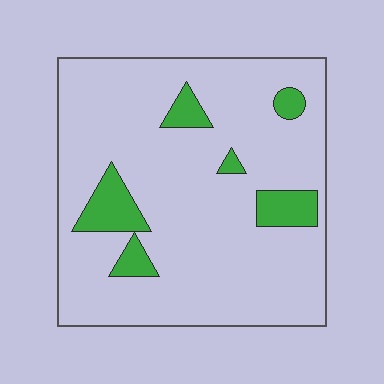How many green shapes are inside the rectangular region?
6.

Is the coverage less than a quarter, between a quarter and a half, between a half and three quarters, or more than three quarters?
Less than a quarter.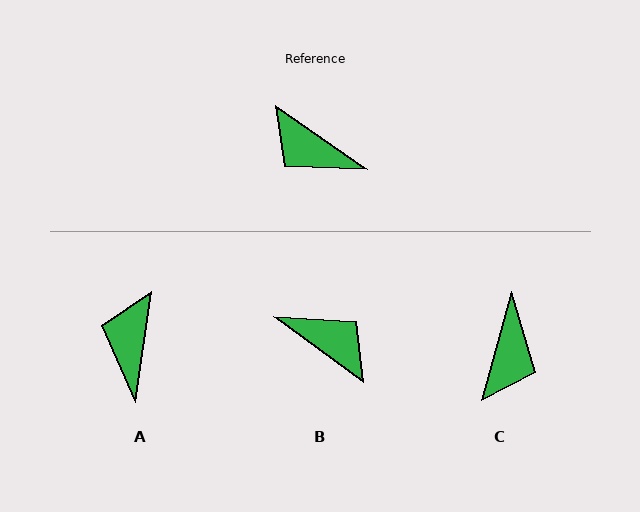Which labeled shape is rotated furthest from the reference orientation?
B, about 179 degrees away.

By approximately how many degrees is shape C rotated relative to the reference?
Approximately 109 degrees counter-clockwise.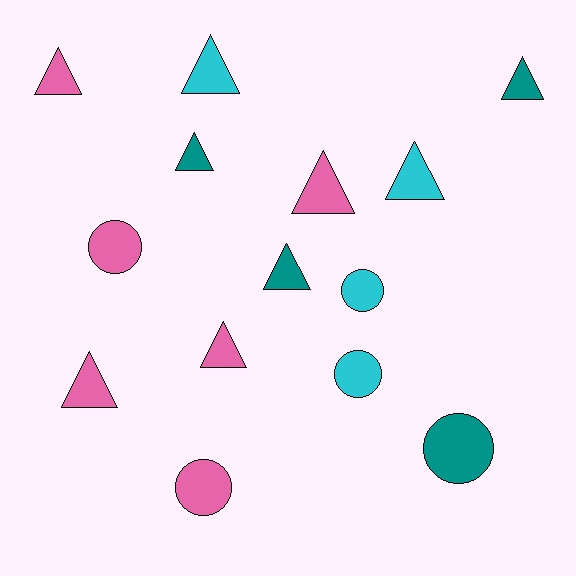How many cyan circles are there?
There are 2 cyan circles.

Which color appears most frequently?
Pink, with 6 objects.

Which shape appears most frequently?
Triangle, with 9 objects.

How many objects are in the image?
There are 14 objects.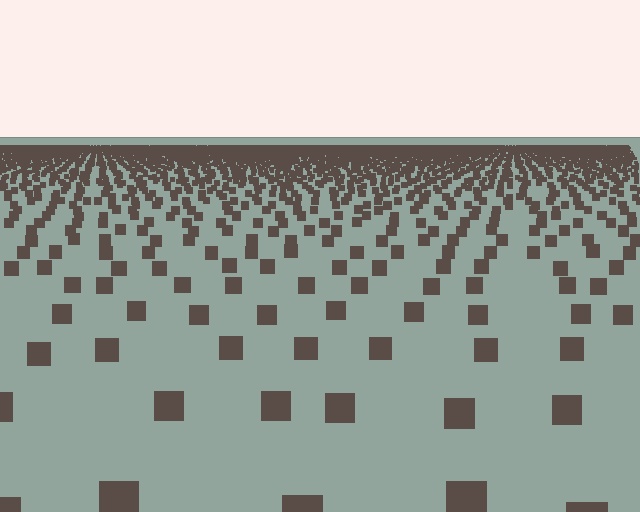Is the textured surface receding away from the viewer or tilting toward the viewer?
The surface is receding away from the viewer. Texture elements get smaller and denser toward the top.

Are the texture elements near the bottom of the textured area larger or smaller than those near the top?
Larger. Near the bottom, elements are closer to the viewer and appear at a bigger on-screen size.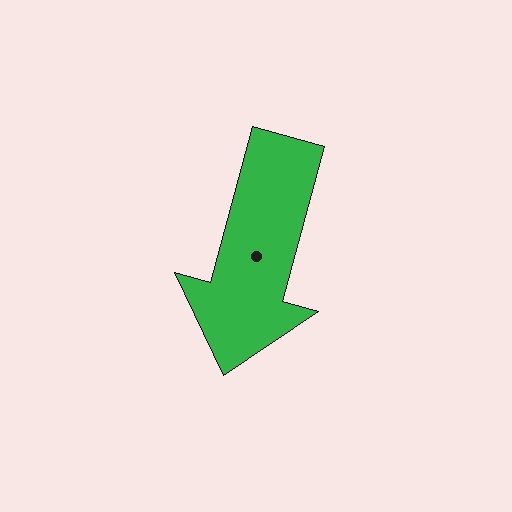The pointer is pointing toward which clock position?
Roughly 7 o'clock.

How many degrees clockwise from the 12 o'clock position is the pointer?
Approximately 195 degrees.